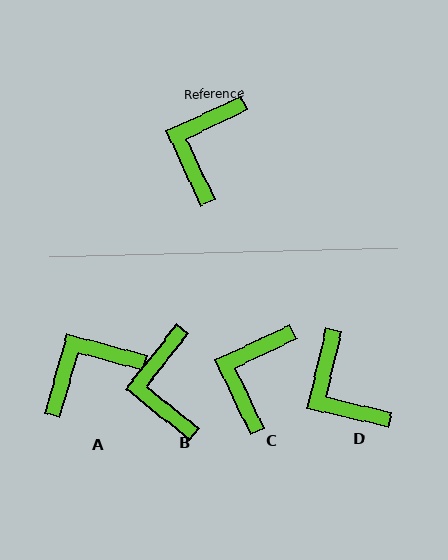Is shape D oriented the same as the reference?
No, it is off by about 52 degrees.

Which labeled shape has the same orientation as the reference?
C.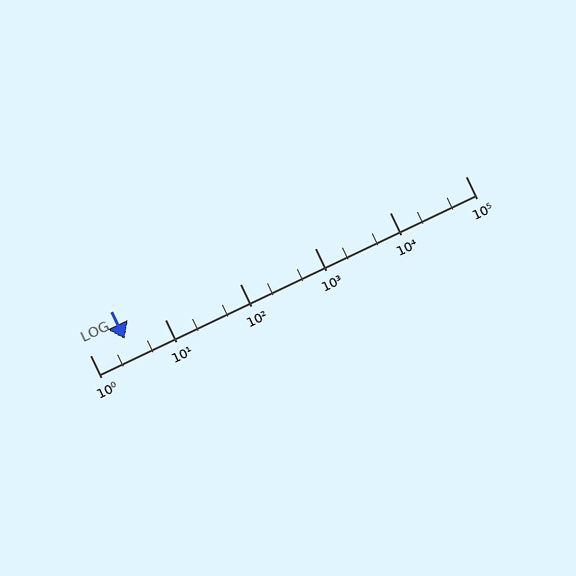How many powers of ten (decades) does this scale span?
The scale spans 5 decades, from 1 to 100000.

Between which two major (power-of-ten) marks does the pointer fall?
The pointer is between 1 and 10.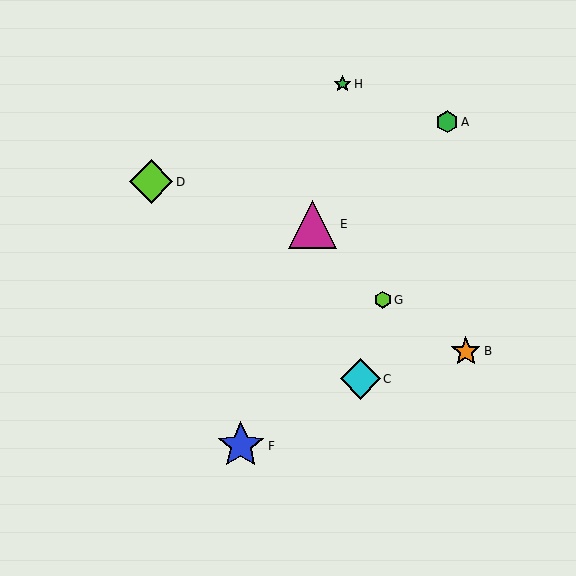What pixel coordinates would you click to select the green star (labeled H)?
Click at (343, 84) to select the green star H.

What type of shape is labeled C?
Shape C is a cyan diamond.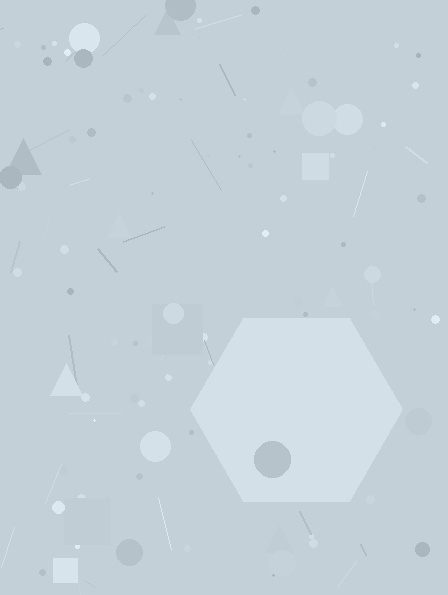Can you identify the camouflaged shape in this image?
The camouflaged shape is a hexagon.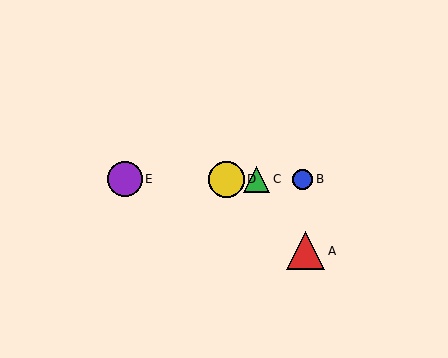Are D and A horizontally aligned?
No, D is at y≈179 and A is at y≈251.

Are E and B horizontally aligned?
Yes, both are at y≈179.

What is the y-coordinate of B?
Object B is at y≈179.